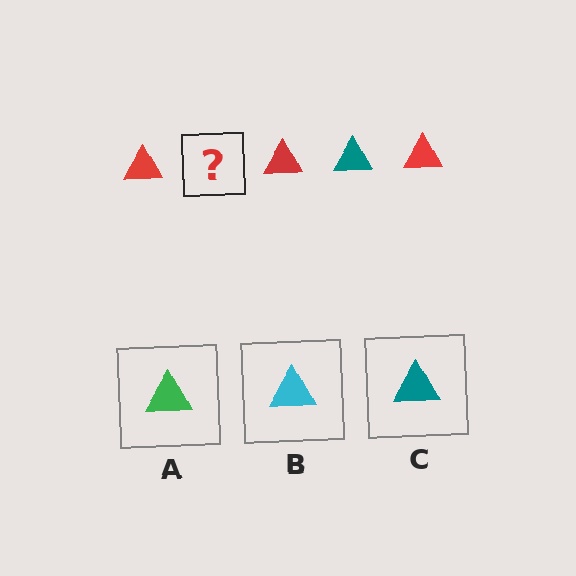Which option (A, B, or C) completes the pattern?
C.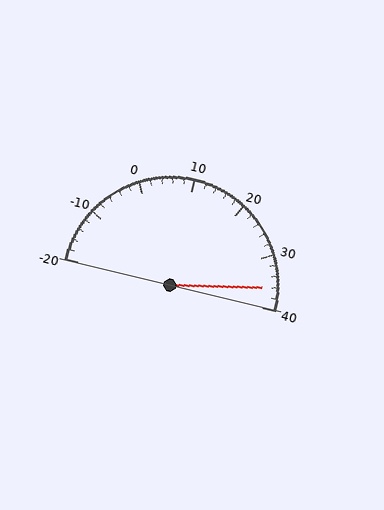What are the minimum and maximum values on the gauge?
The gauge ranges from -20 to 40.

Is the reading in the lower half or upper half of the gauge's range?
The reading is in the upper half of the range (-20 to 40).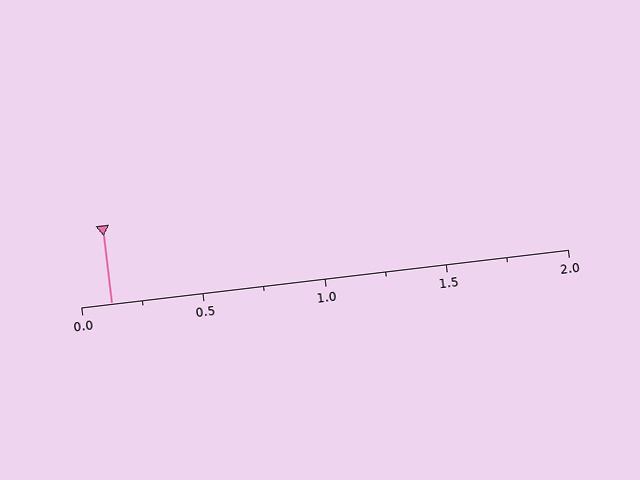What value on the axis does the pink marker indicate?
The marker indicates approximately 0.12.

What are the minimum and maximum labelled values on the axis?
The axis runs from 0.0 to 2.0.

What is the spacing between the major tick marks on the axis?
The major ticks are spaced 0.5 apart.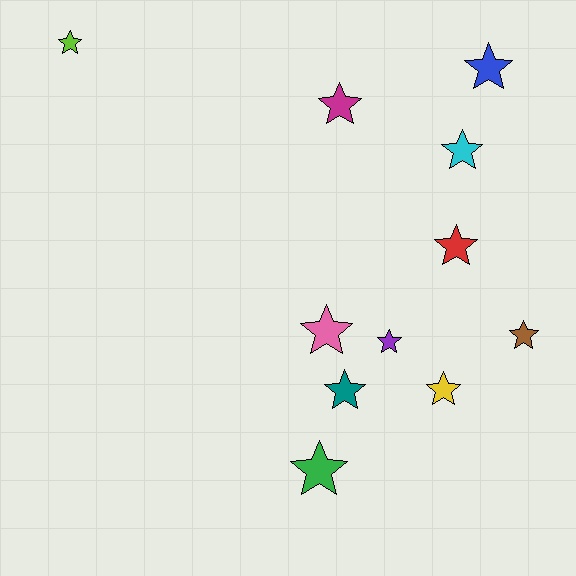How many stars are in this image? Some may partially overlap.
There are 11 stars.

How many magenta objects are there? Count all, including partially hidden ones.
There is 1 magenta object.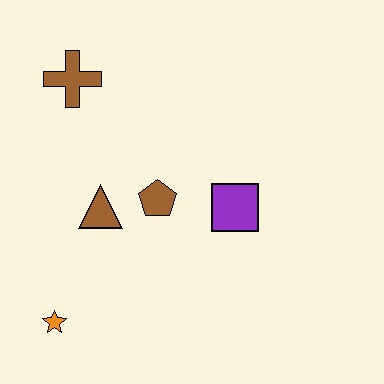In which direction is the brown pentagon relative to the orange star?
The brown pentagon is above the orange star.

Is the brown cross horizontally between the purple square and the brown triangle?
No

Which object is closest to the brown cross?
The brown triangle is closest to the brown cross.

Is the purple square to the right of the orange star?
Yes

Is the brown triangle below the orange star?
No